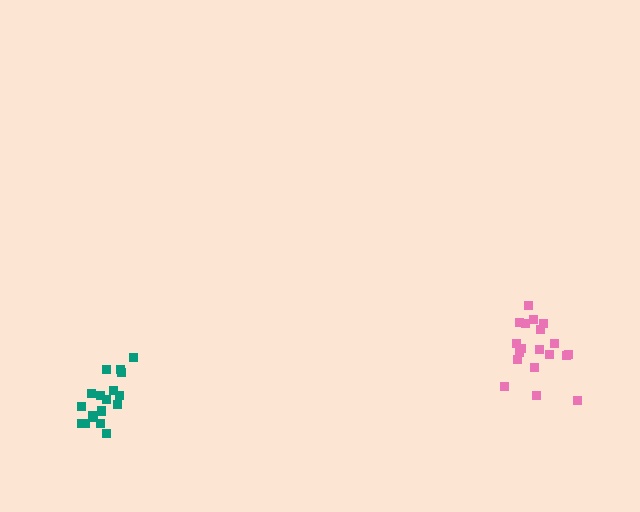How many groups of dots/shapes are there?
There are 2 groups.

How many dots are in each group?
Group 1: 18 dots, Group 2: 19 dots (37 total).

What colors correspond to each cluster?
The clusters are colored: teal, pink.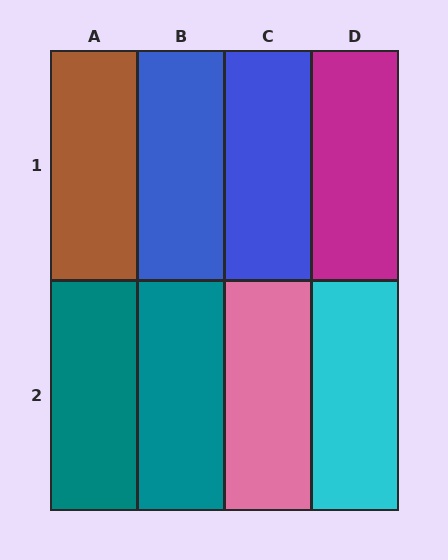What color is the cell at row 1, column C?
Blue.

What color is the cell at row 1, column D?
Magenta.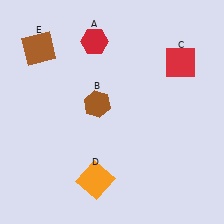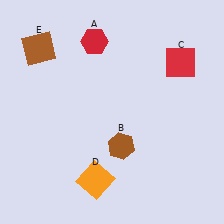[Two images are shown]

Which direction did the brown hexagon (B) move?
The brown hexagon (B) moved down.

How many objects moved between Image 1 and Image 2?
1 object moved between the two images.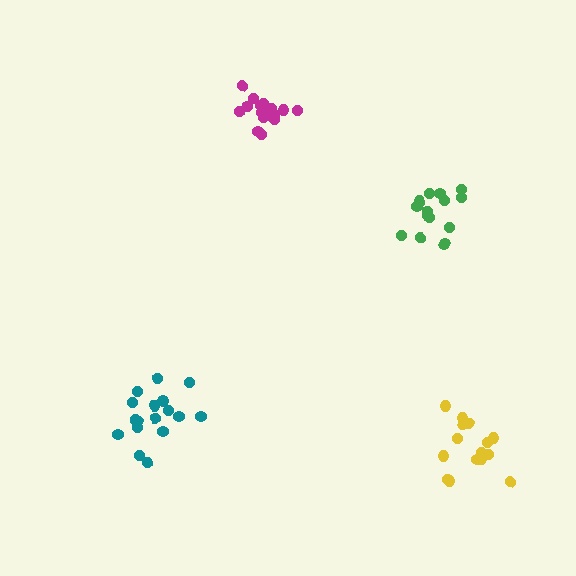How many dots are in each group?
Group 1: 15 dots, Group 2: 16 dots, Group 3: 17 dots, Group 4: 15 dots (63 total).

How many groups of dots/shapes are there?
There are 4 groups.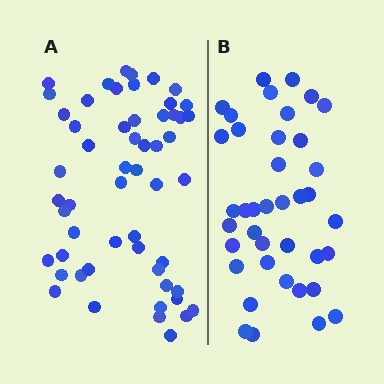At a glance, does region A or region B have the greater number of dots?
Region A (the left region) has more dots.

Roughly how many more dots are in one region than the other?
Region A has approximately 15 more dots than region B.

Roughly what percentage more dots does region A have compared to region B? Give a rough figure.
About 40% more.